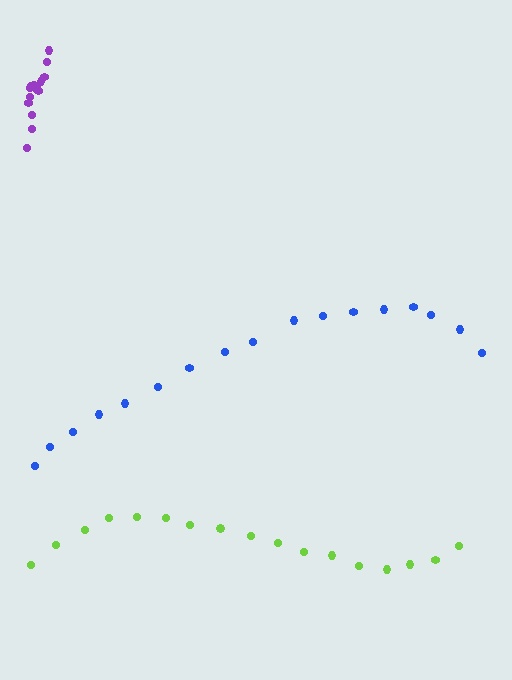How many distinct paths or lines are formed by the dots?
There are 3 distinct paths.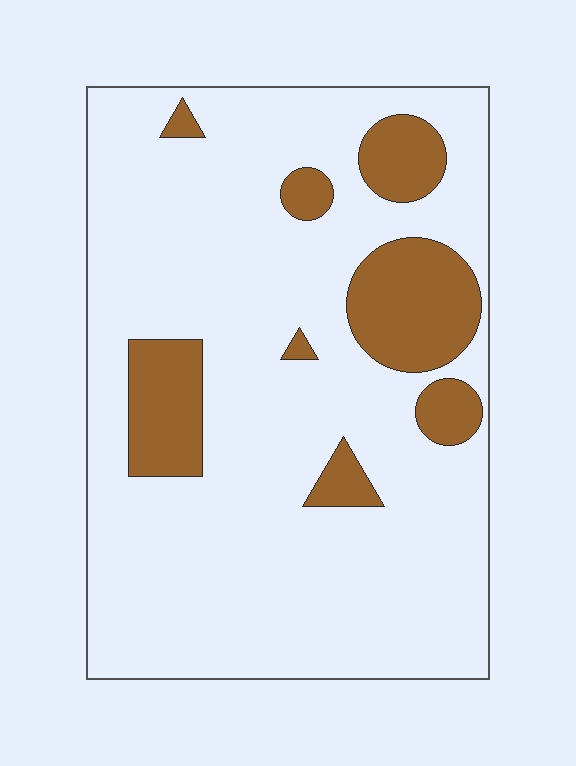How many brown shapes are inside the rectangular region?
8.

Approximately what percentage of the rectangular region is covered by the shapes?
Approximately 15%.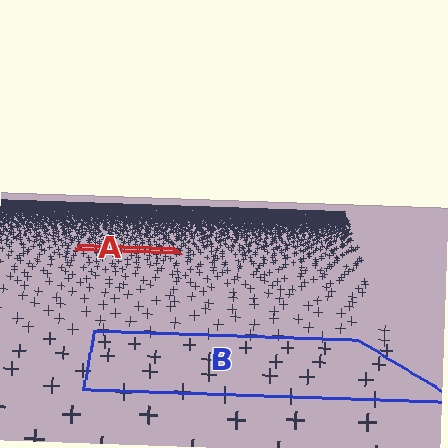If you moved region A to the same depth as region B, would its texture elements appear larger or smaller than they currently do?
They would appear larger. At a closer depth, the same texture elements are projected at a bigger on-screen size.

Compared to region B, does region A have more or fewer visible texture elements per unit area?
Region A has more texture elements per unit area — they are packed more densely because it is farther away.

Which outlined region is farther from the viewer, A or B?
Region A is farther from the viewer — the texture elements inside it appear smaller and more densely packed.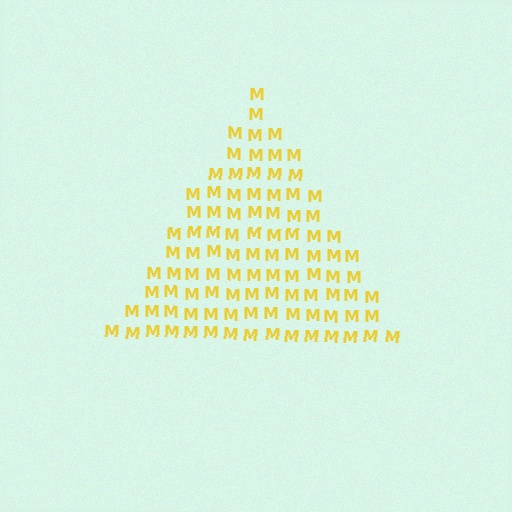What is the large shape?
The large shape is a triangle.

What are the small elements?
The small elements are letter M's.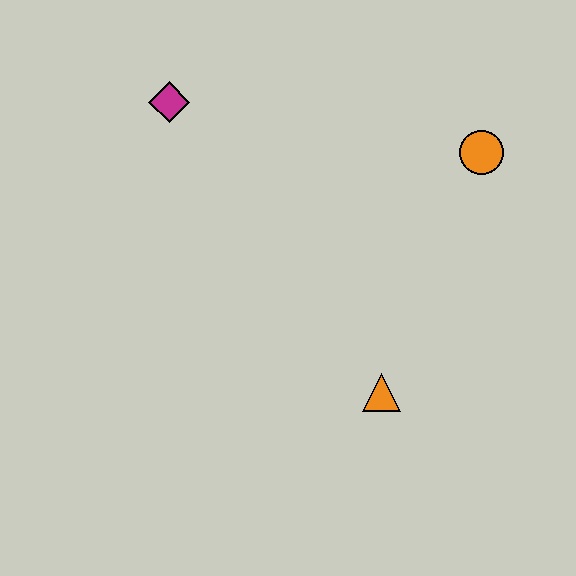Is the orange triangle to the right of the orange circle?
No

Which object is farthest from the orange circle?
The magenta diamond is farthest from the orange circle.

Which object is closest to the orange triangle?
The orange circle is closest to the orange triangle.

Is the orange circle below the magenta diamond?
Yes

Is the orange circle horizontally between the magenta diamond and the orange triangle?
No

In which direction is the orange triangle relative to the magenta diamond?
The orange triangle is below the magenta diamond.